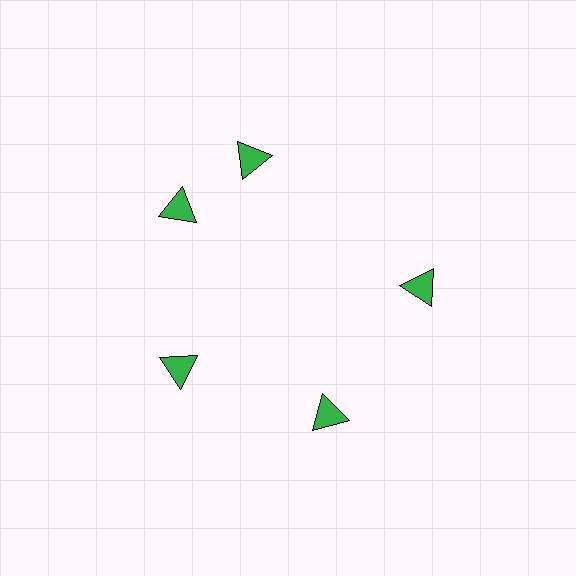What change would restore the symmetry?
The symmetry would be restored by rotating it back into even spacing with its neighbors so that all 5 triangles sit at equal angles and equal distance from the center.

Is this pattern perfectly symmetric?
No. The 5 green triangles are arranged in a ring, but one element near the 1 o'clock position is rotated out of alignment along the ring, breaking the 5-fold rotational symmetry.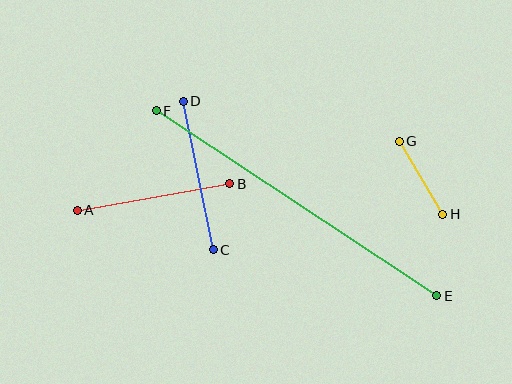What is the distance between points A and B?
The distance is approximately 155 pixels.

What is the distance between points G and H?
The distance is approximately 85 pixels.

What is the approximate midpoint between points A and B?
The midpoint is at approximately (153, 197) pixels.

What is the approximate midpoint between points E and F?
The midpoint is at approximately (296, 203) pixels.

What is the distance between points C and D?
The distance is approximately 152 pixels.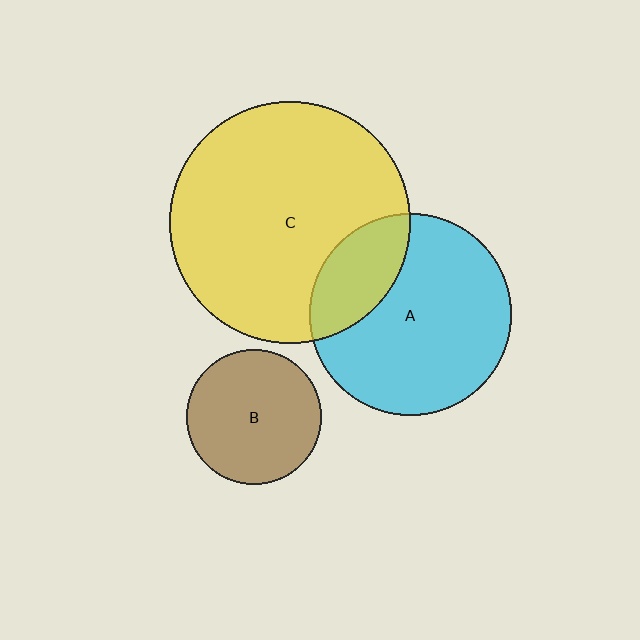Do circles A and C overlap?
Yes.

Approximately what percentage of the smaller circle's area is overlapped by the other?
Approximately 25%.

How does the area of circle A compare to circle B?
Approximately 2.2 times.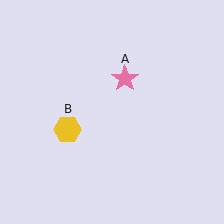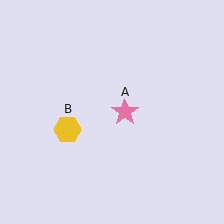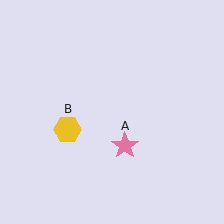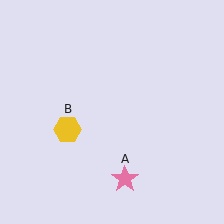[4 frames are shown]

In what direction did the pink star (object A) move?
The pink star (object A) moved down.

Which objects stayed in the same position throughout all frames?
Yellow hexagon (object B) remained stationary.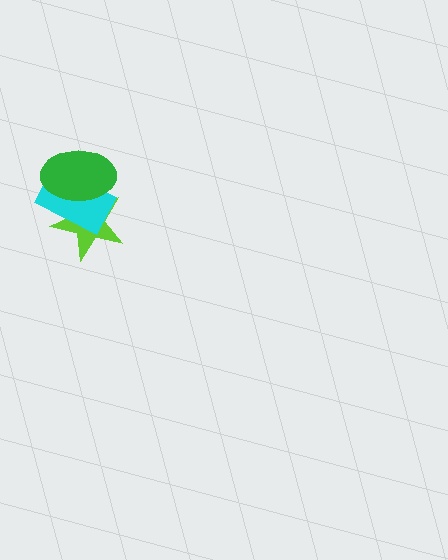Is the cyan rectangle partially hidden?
Yes, it is partially covered by another shape.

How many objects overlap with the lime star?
2 objects overlap with the lime star.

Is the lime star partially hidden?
Yes, it is partially covered by another shape.